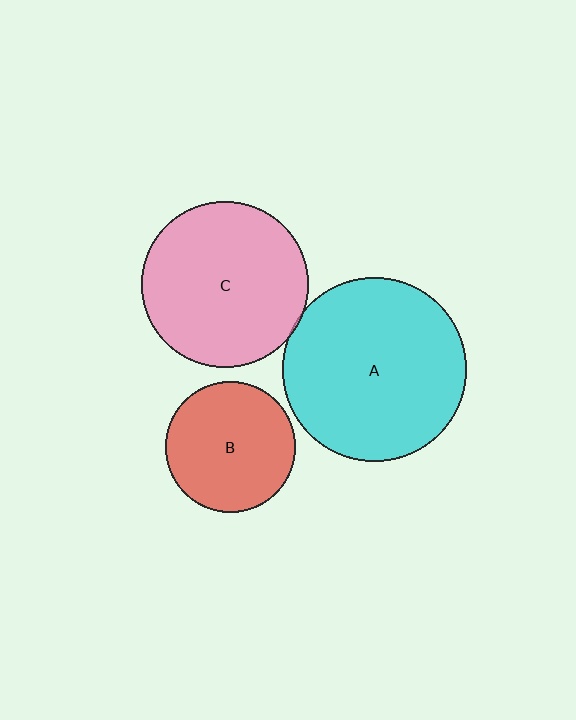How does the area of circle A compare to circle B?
Approximately 2.0 times.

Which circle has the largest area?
Circle A (cyan).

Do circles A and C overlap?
Yes.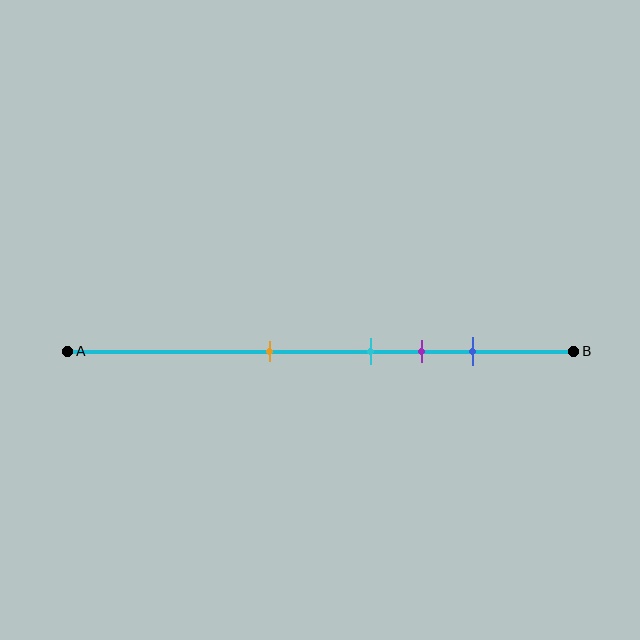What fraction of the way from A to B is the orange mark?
The orange mark is approximately 40% (0.4) of the way from A to B.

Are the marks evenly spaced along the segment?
No, the marks are not evenly spaced.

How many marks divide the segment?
There are 4 marks dividing the segment.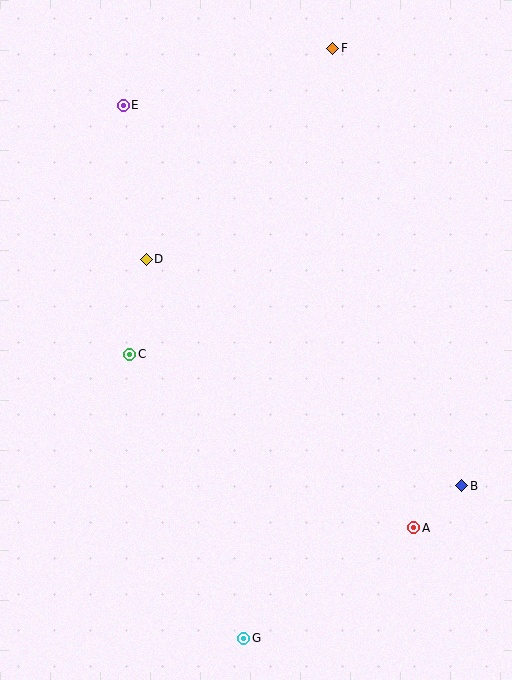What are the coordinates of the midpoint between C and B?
The midpoint between C and B is at (296, 420).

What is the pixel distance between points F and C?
The distance between F and C is 367 pixels.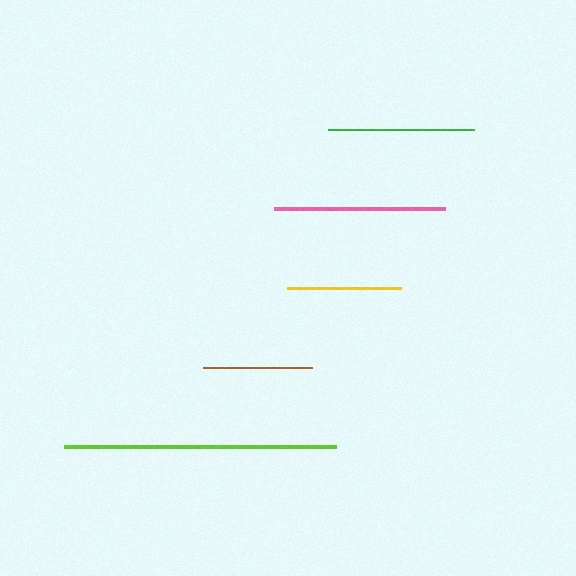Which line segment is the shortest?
The brown line is the shortest at approximately 109 pixels.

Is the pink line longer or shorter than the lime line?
The lime line is longer than the pink line.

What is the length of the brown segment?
The brown segment is approximately 109 pixels long.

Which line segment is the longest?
The lime line is the longest at approximately 273 pixels.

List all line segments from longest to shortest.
From longest to shortest: lime, pink, green, yellow, brown.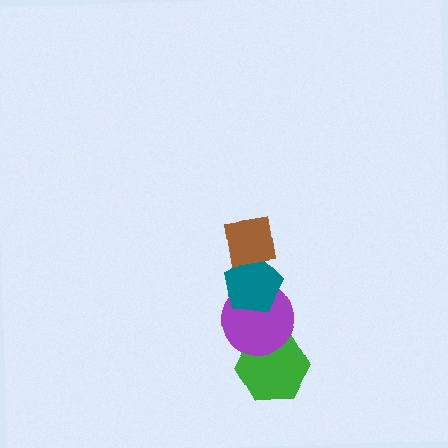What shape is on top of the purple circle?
The teal pentagon is on top of the purple circle.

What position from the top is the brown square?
The brown square is 1st from the top.